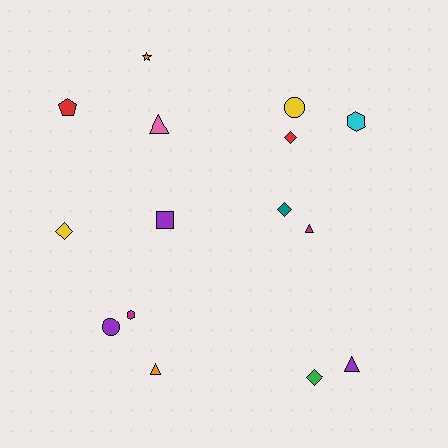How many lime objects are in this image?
There are no lime objects.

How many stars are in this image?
There is 1 star.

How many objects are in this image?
There are 15 objects.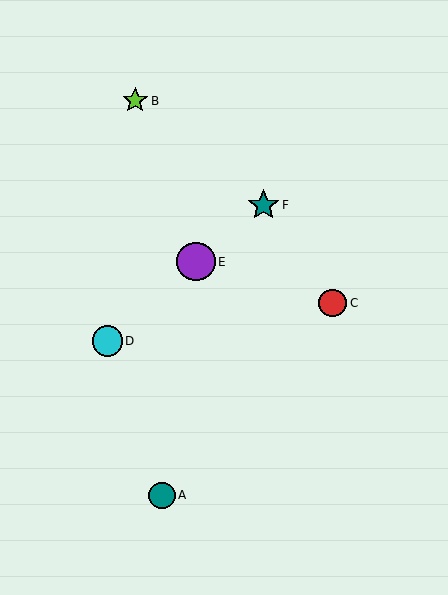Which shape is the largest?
The purple circle (labeled E) is the largest.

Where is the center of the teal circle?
The center of the teal circle is at (162, 495).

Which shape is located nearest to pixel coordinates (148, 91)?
The lime star (labeled B) at (135, 101) is nearest to that location.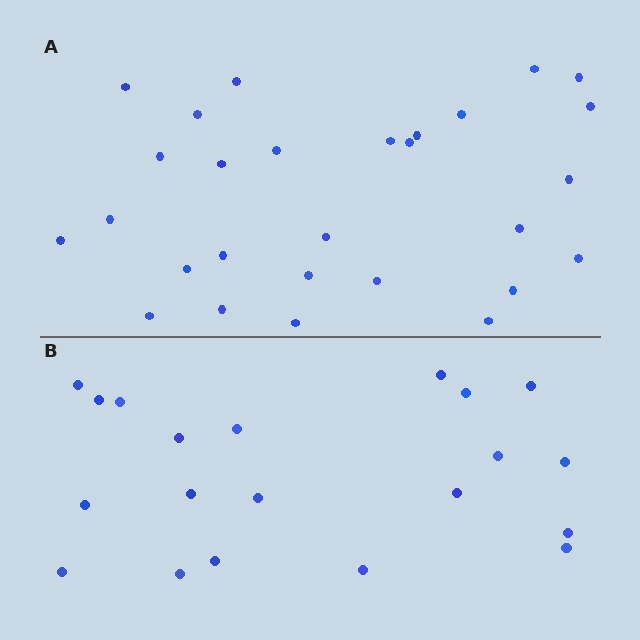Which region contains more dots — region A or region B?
Region A (the top region) has more dots.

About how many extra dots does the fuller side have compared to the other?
Region A has roughly 8 or so more dots than region B.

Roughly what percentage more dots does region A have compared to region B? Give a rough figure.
About 40% more.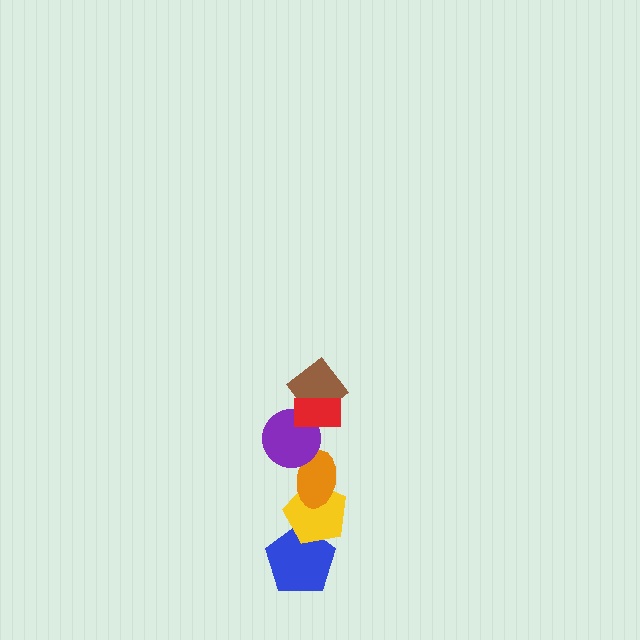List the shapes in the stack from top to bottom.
From top to bottom: the red rectangle, the brown diamond, the purple circle, the orange ellipse, the yellow pentagon, the blue pentagon.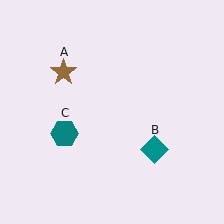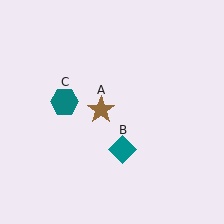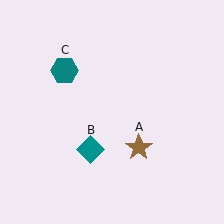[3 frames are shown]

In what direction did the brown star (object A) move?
The brown star (object A) moved down and to the right.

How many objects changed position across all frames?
3 objects changed position: brown star (object A), teal diamond (object B), teal hexagon (object C).